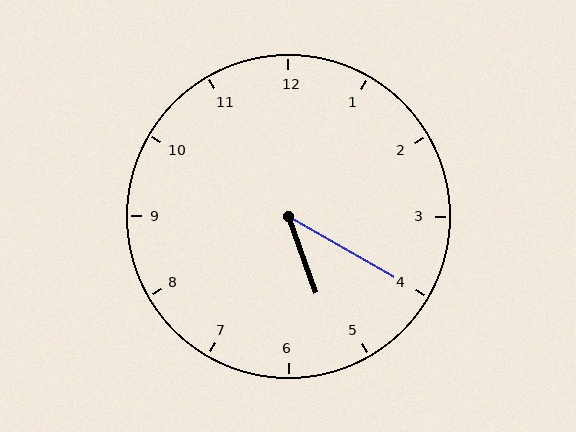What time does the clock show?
5:20.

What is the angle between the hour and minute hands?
Approximately 40 degrees.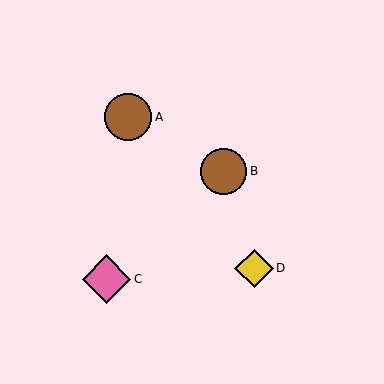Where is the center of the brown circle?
The center of the brown circle is at (128, 117).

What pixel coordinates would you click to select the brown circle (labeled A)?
Click at (128, 117) to select the brown circle A.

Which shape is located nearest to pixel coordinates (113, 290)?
The pink diamond (labeled C) at (107, 279) is nearest to that location.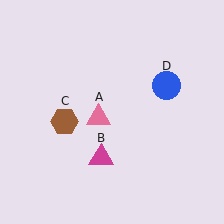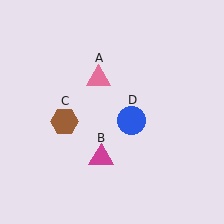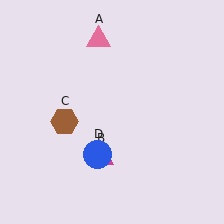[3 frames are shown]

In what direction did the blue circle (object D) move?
The blue circle (object D) moved down and to the left.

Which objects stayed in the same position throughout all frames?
Magenta triangle (object B) and brown hexagon (object C) remained stationary.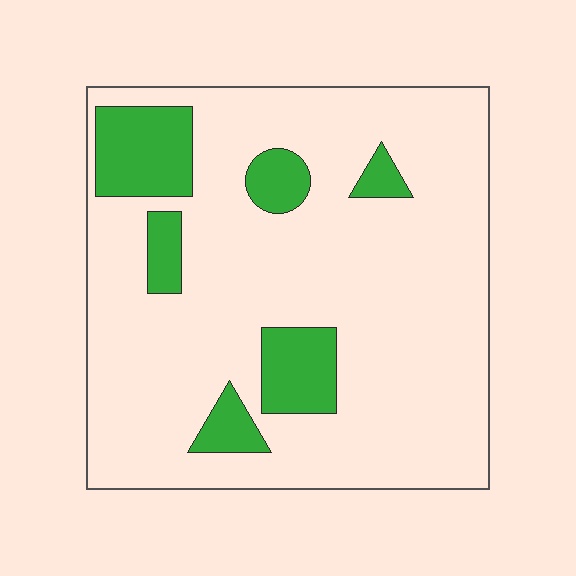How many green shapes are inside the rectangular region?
6.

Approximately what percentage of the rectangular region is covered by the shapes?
Approximately 15%.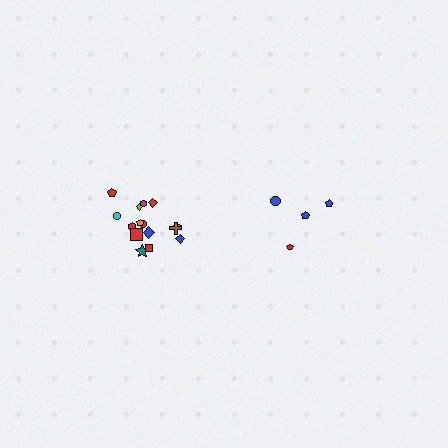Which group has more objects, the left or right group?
The left group.